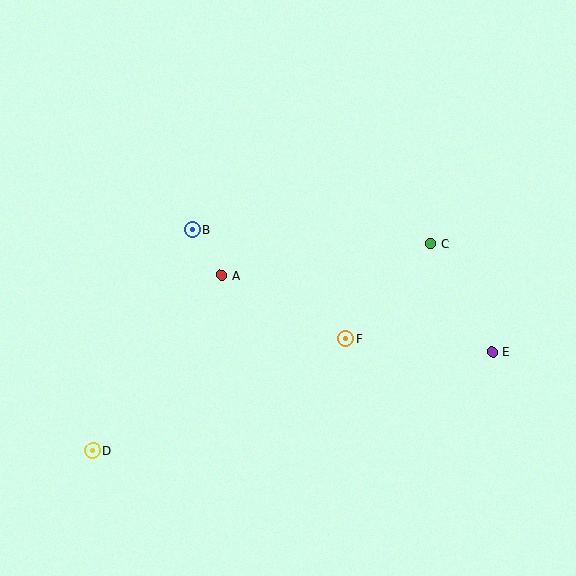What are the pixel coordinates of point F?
Point F is at (346, 338).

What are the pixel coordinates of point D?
Point D is at (93, 450).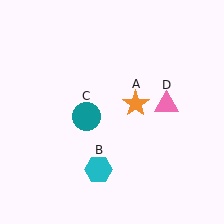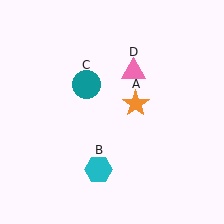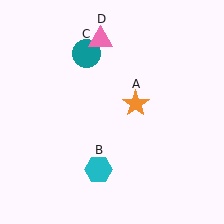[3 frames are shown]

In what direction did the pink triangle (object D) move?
The pink triangle (object D) moved up and to the left.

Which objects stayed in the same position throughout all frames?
Orange star (object A) and cyan hexagon (object B) remained stationary.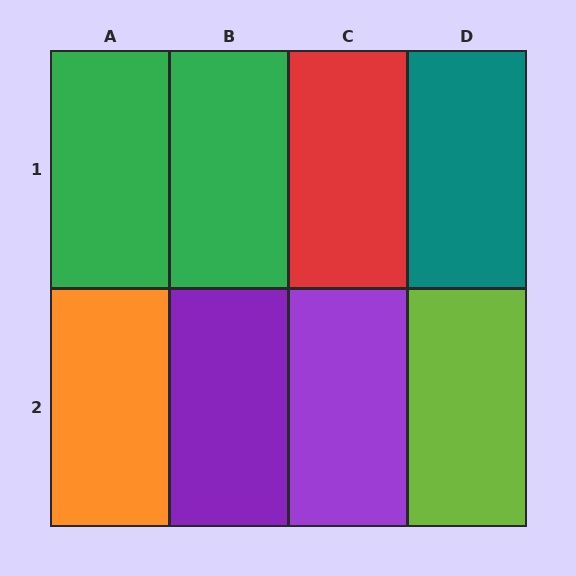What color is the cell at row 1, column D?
Teal.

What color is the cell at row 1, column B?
Green.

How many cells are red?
1 cell is red.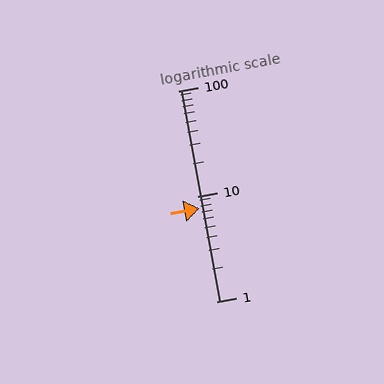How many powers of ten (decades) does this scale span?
The scale spans 2 decades, from 1 to 100.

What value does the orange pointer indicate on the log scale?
The pointer indicates approximately 7.6.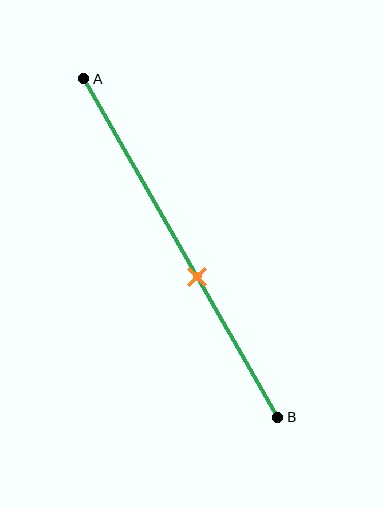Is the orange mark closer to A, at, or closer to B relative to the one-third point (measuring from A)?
The orange mark is closer to point B than the one-third point of segment AB.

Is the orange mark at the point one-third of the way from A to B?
No, the mark is at about 60% from A, not at the 33% one-third point.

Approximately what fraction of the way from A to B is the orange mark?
The orange mark is approximately 60% of the way from A to B.